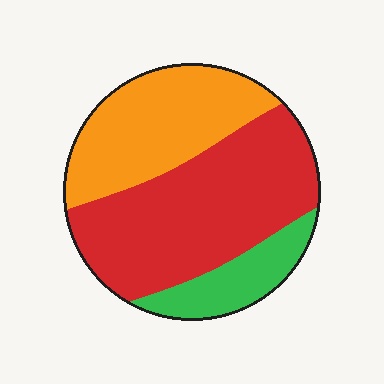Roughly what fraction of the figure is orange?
Orange covers roughly 35% of the figure.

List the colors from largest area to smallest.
From largest to smallest: red, orange, green.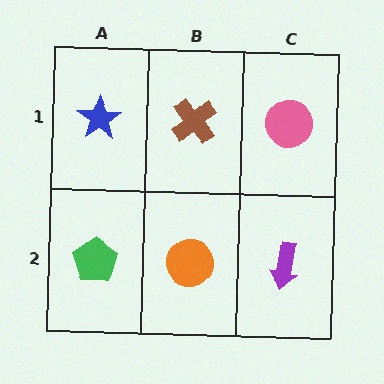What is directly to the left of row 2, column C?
An orange circle.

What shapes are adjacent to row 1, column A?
A green pentagon (row 2, column A), a brown cross (row 1, column B).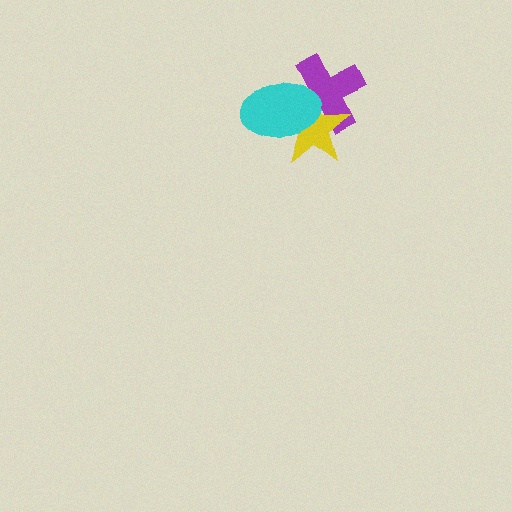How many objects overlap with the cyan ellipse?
2 objects overlap with the cyan ellipse.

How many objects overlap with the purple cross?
2 objects overlap with the purple cross.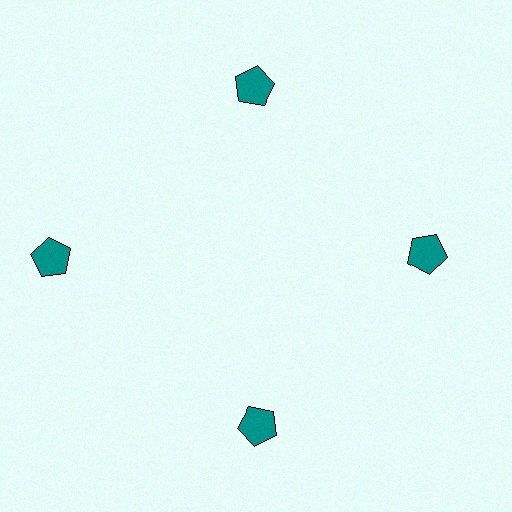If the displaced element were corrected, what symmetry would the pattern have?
It would have 4-fold rotational symmetry — the pattern would map onto itself every 90 degrees.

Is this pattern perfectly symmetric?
No. The 4 teal pentagons are arranged in a ring, but one element near the 9 o'clock position is pushed outward from the center, breaking the 4-fold rotational symmetry.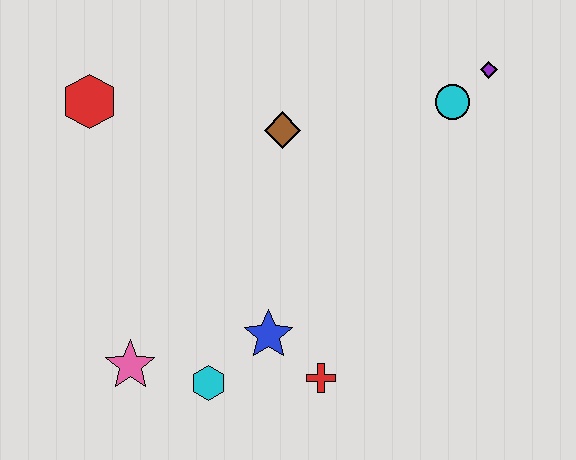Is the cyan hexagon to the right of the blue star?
No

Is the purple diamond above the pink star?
Yes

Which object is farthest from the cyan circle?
The pink star is farthest from the cyan circle.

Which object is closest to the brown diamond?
The cyan circle is closest to the brown diamond.